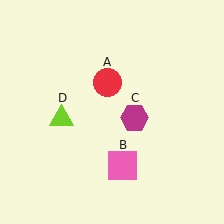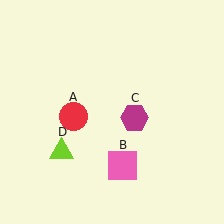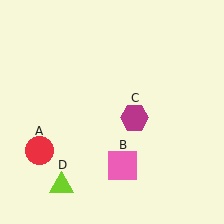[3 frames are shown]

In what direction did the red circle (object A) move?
The red circle (object A) moved down and to the left.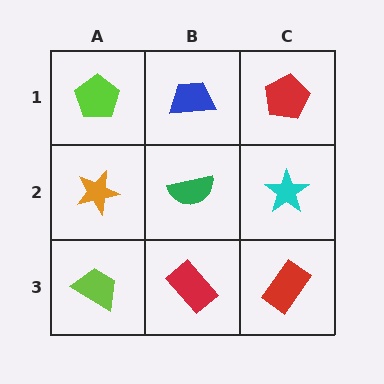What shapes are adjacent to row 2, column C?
A red pentagon (row 1, column C), a red rectangle (row 3, column C), a green semicircle (row 2, column B).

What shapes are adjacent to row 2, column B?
A blue trapezoid (row 1, column B), a red rectangle (row 3, column B), an orange star (row 2, column A), a cyan star (row 2, column C).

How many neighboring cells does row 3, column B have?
3.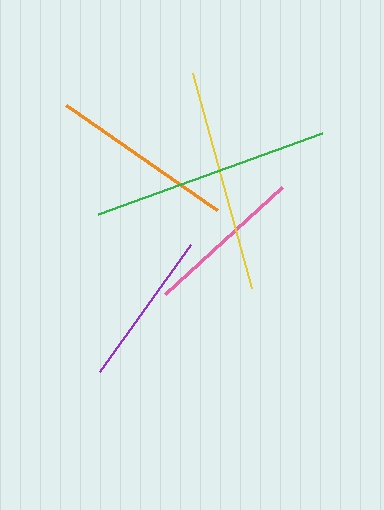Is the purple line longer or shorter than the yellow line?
The yellow line is longer than the purple line.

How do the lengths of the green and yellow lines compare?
The green and yellow lines are approximately the same length.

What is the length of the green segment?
The green segment is approximately 239 pixels long.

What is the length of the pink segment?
The pink segment is approximately 158 pixels long.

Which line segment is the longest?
The green line is the longest at approximately 239 pixels.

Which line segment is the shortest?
The purple line is the shortest at approximately 156 pixels.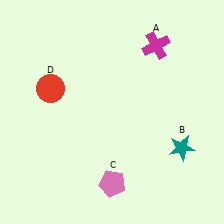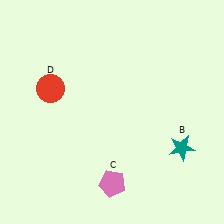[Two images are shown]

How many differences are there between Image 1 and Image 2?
There is 1 difference between the two images.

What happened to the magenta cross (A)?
The magenta cross (A) was removed in Image 2. It was in the top-right area of Image 1.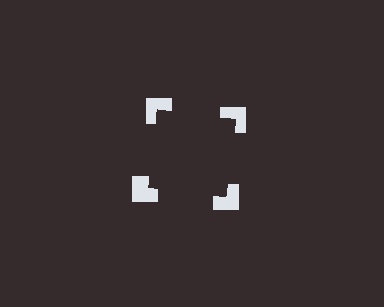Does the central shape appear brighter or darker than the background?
It typically appears slightly darker than the background, even though no actual brightness change is drawn.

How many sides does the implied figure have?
4 sides.